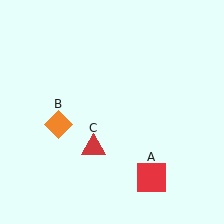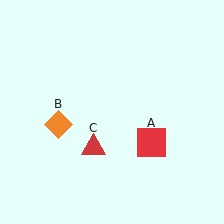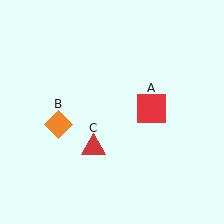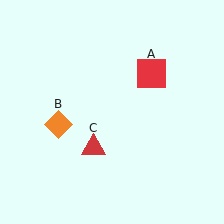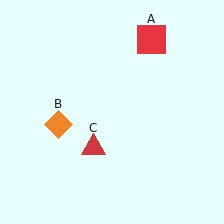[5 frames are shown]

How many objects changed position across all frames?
1 object changed position: red square (object A).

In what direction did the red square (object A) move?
The red square (object A) moved up.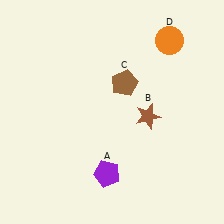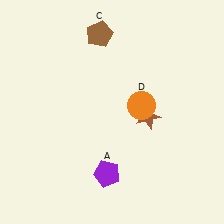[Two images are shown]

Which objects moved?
The objects that moved are: the brown pentagon (C), the orange circle (D).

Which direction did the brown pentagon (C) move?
The brown pentagon (C) moved up.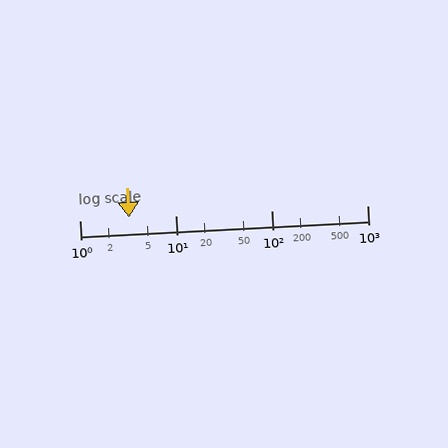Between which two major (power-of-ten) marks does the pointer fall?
The pointer is between 1 and 10.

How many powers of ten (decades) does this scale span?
The scale spans 3 decades, from 1 to 1000.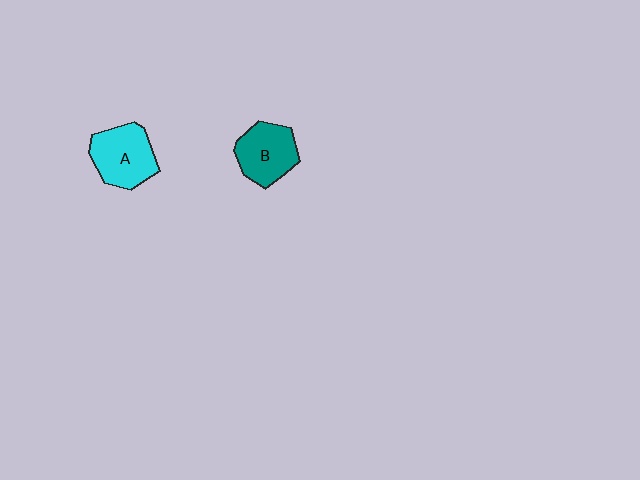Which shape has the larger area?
Shape A (cyan).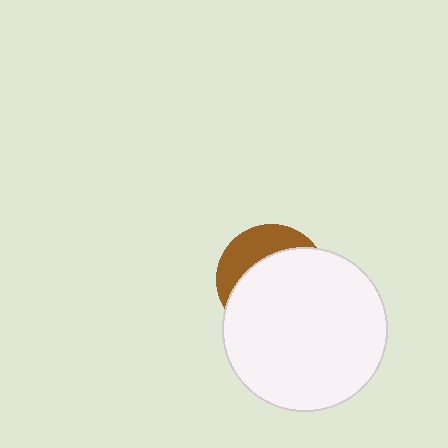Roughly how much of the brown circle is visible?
A small part of it is visible (roughly 32%).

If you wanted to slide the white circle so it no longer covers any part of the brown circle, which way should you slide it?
Slide it down — that is the most direct way to separate the two shapes.